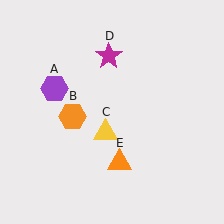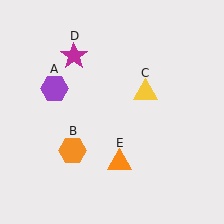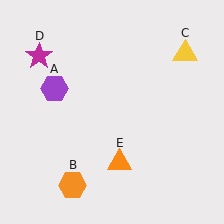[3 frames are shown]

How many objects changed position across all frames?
3 objects changed position: orange hexagon (object B), yellow triangle (object C), magenta star (object D).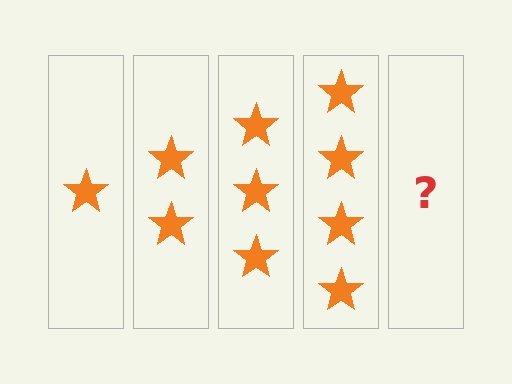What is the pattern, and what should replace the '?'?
The pattern is that each step adds one more star. The '?' should be 5 stars.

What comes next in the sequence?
The next element should be 5 stars.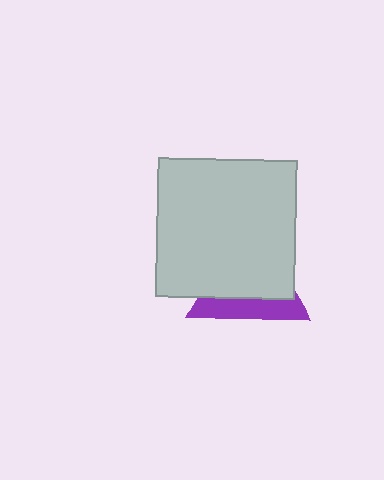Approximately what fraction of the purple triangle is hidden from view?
Roughly 66% of the purple triangle is hidden behind the light gray square.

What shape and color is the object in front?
The object in front is a light gray square.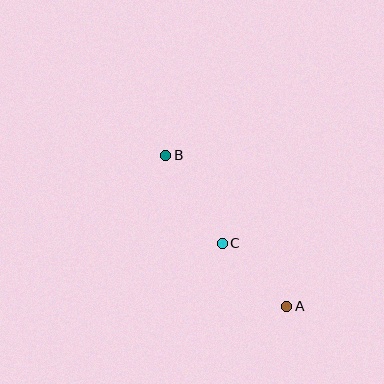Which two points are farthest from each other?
Points A and B are farthest from each other.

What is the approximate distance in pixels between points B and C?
The distance between B and C is approximately 104 pixels.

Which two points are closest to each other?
Points A and C are closest to each other.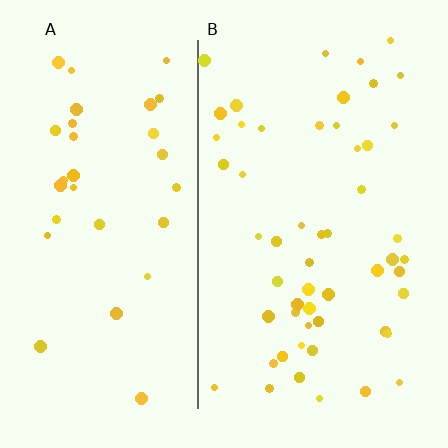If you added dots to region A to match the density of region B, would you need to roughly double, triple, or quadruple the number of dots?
Approximately double.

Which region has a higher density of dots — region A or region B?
B (the right).